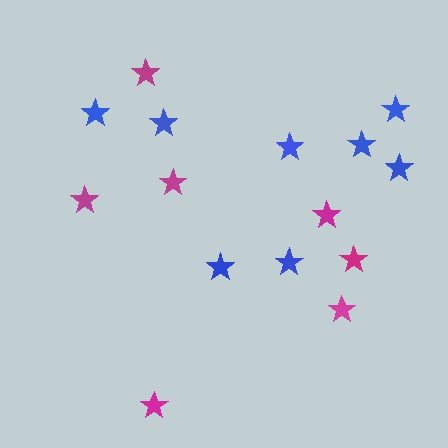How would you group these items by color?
There are 2 groups: one group of magenta stars (7) and one group of blue stars (8).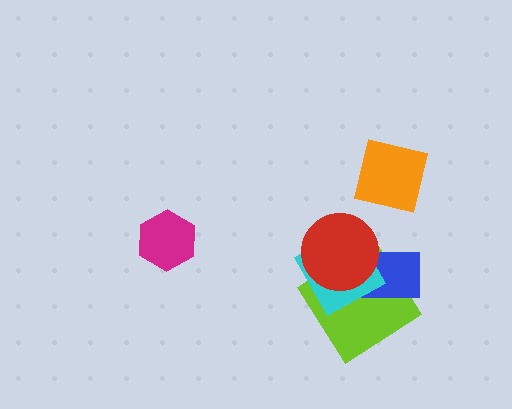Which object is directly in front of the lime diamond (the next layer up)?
The blue rectangle is directly in front of the lime diamond.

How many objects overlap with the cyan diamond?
3 objects overlap with the cyan diamond.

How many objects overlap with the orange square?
0 objects overlap with the orange square.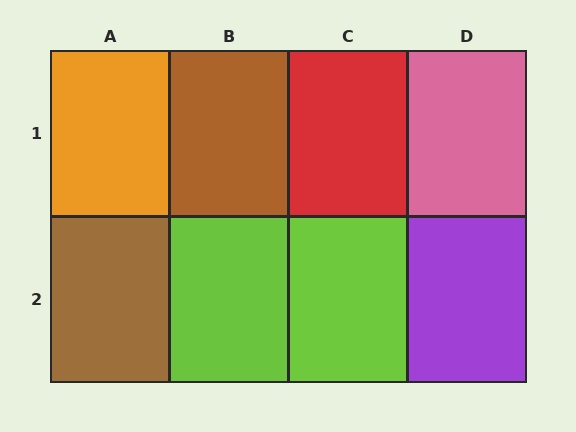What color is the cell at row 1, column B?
Brown.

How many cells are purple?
1 cell is purple.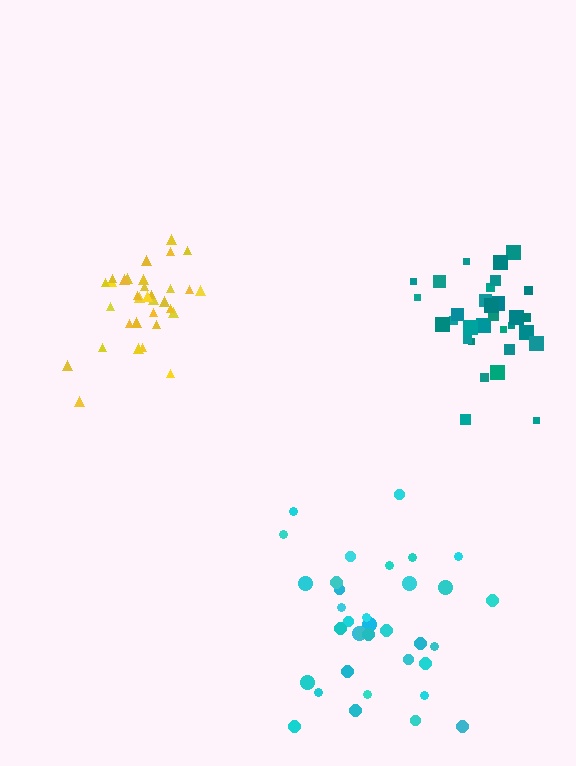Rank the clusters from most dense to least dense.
yellow, teal, cyan.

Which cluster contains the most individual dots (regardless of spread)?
Cyan (35).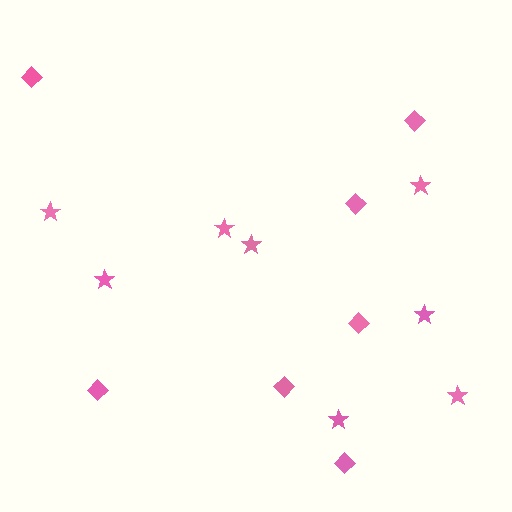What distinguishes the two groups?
There are 2 groups: one group of diamonds (7) and one group of stars (8).